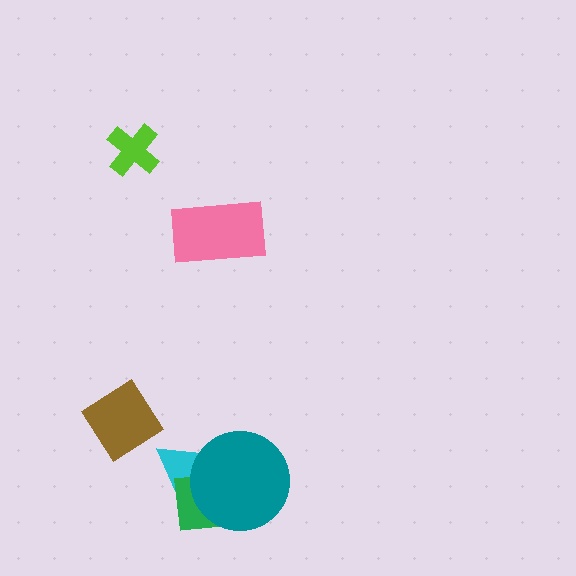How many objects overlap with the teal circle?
2 objects overlap with the teal circle.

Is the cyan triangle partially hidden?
Yes, it is partially covered by another shape.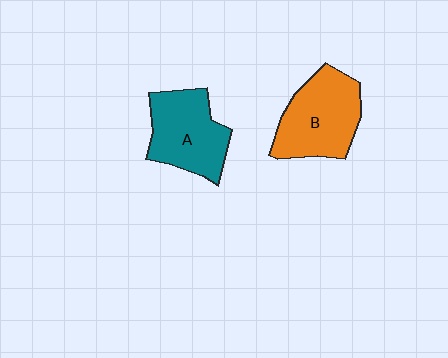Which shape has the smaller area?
Shape A (teal).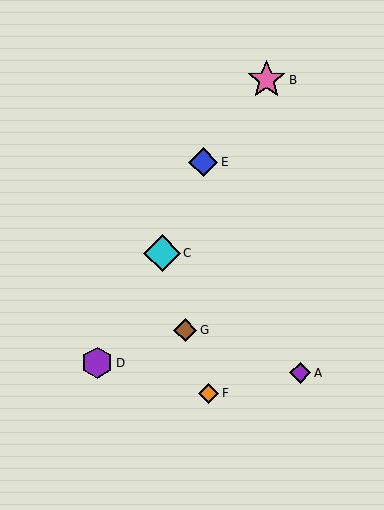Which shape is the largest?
The pink star (labeled B) is the largest.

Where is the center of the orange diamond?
The center of the orange diamond is at (209, 393).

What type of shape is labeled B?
Shape B is a pink star.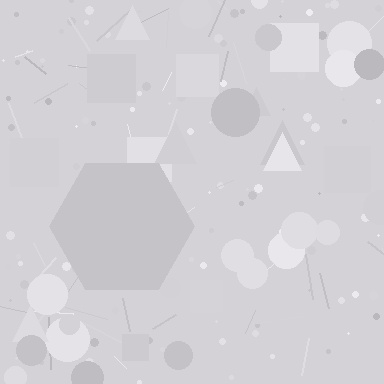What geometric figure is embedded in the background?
A hexagon is embedded in the background.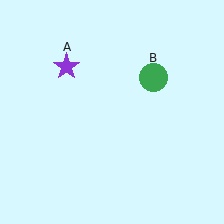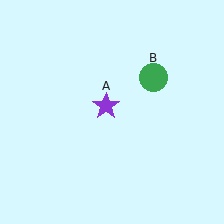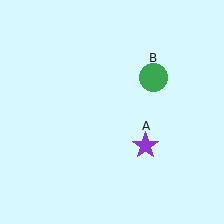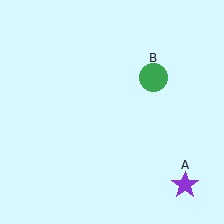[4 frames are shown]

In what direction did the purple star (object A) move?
The purple star (object A) moved down and to the right.